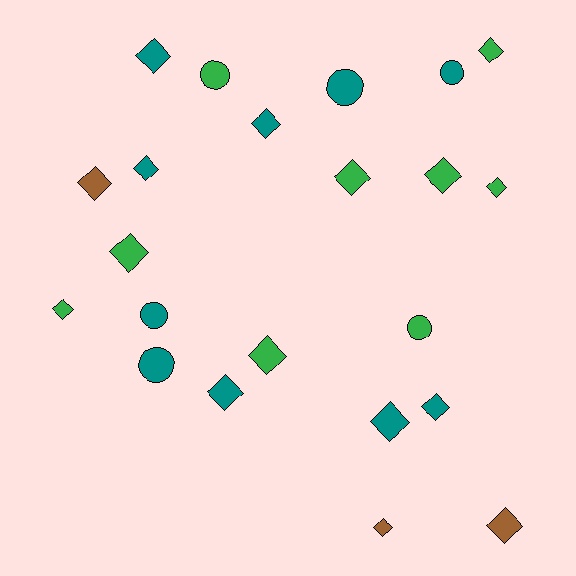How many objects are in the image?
There are 22 objects.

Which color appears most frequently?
Teal, with 10 objects.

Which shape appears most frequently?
Diamond, with 16 objects.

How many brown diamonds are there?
There are 3 brown diamonds.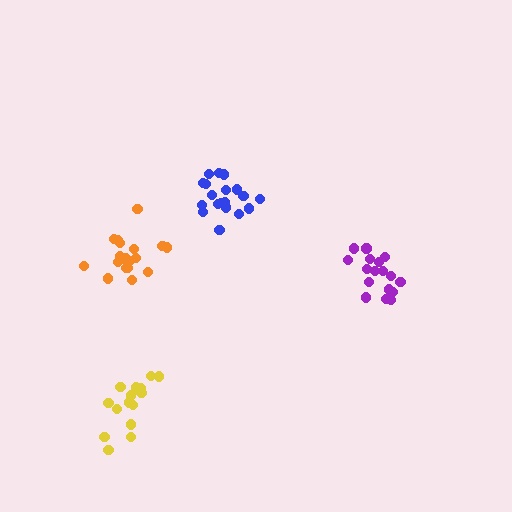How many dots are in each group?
Group 1: 19 dots, Group 2: 16 dots, Group 3: 17 dots, Group 4: 18 dots (70 total).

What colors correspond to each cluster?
The clusters are colored: blue, yellow, purple, orange.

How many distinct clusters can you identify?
There are 4 distinct clusters.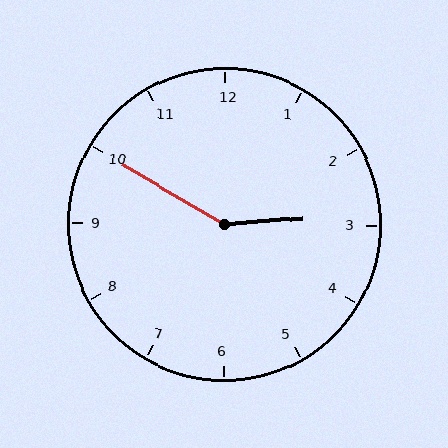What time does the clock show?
2:50.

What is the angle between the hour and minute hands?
Approximately 145 degrees.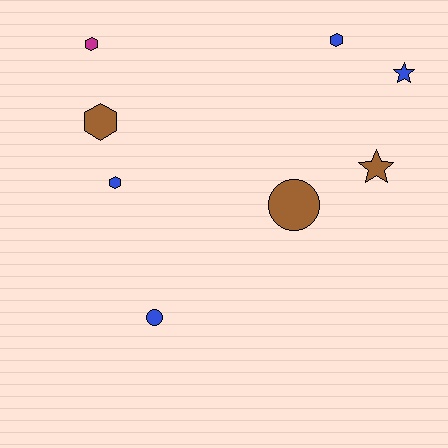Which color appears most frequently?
Blue, with 4 objects.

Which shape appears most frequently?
Hexagon, with 4 objects.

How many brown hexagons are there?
There is 1 brown hexagon.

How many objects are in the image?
There are 8 objects.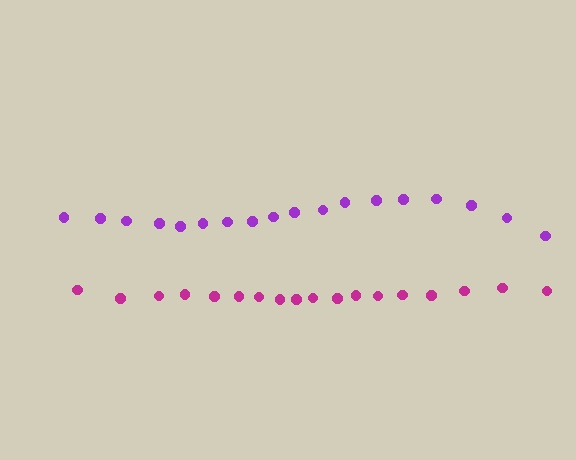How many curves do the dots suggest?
There are 2 distinct paths.